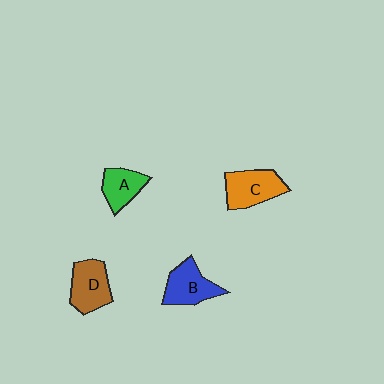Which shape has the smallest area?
Shape A (green).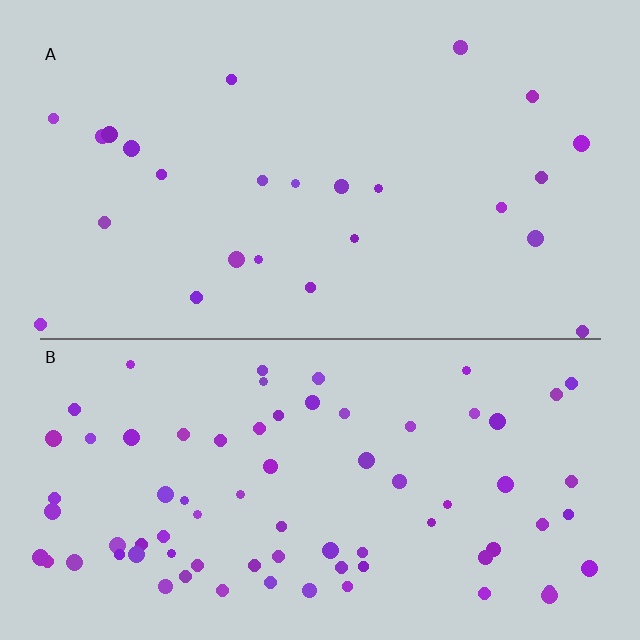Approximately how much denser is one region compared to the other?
Approximately 3.0× — region B over region A.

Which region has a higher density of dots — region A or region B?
B (the bottom).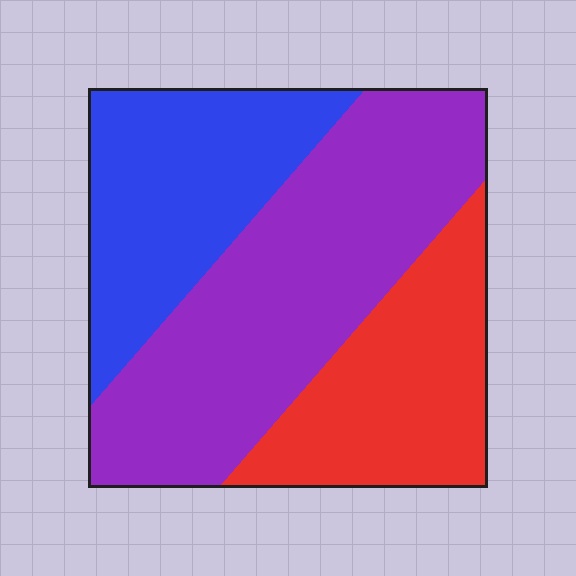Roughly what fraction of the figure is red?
Red takes up about one quarter (1/4) of the figure.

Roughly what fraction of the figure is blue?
Blue covers around 30% of the figure.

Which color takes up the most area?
Purple, at roughly 45%.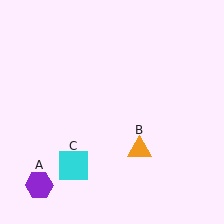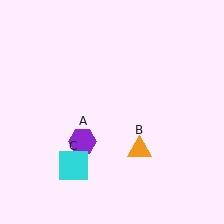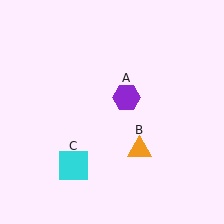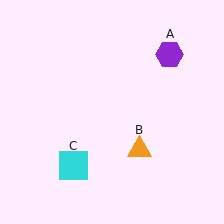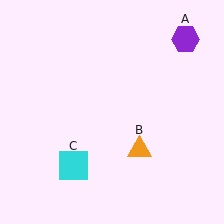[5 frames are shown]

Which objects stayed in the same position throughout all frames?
Orange triangle (object B) and cyan square (object C) remained stationary.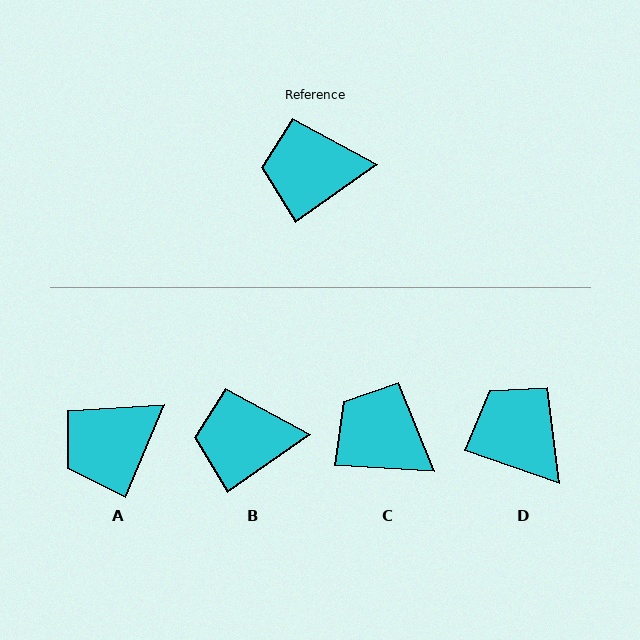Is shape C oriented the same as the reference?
No, it is off by about 39 degrees.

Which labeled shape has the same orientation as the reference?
B.